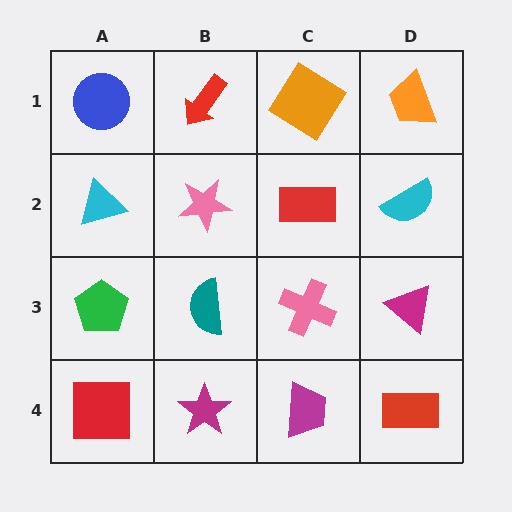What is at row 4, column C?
A magenta trapezoid.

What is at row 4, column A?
A red square.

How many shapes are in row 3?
4 shapes.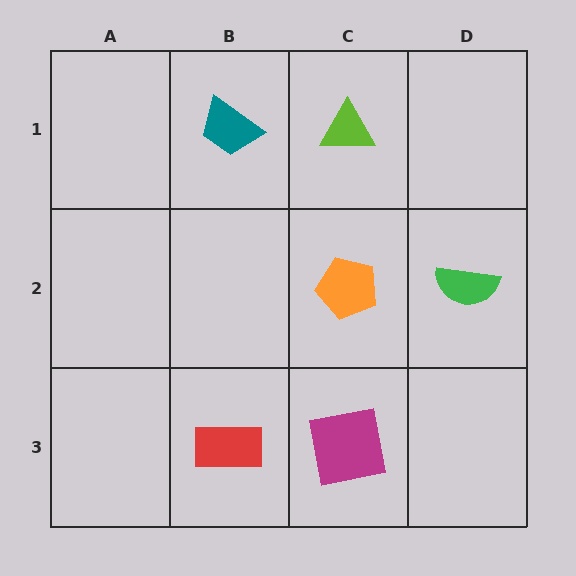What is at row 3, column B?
A red rectangle.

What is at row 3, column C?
A magenta square.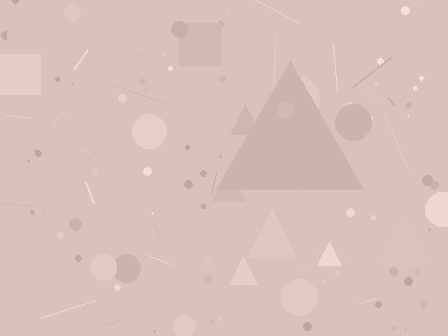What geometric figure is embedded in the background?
A triangle is embedded in the background.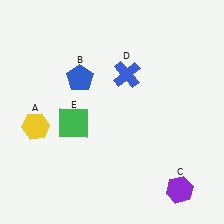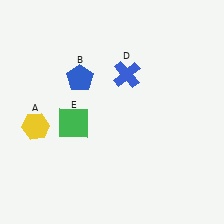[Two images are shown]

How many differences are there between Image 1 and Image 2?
There is 1 difference between the two images.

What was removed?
The purple hexagon (C) was removed in Image 2.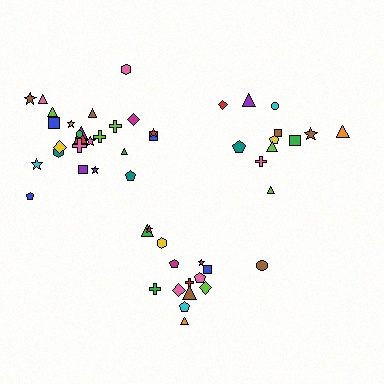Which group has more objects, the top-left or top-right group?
The top-left group.